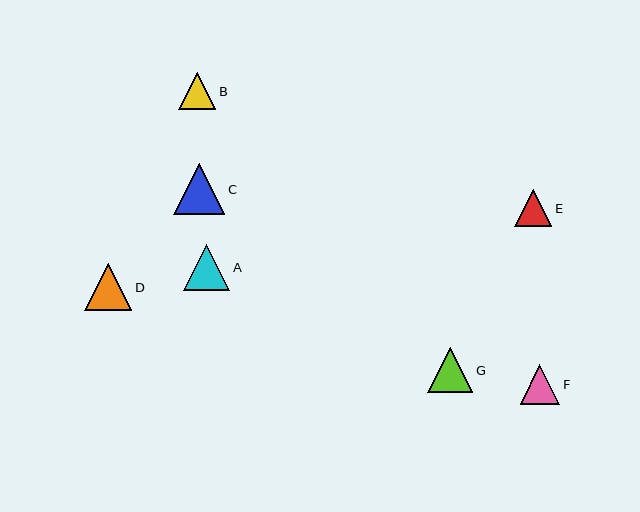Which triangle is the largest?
Triangle C is the largest with a size of approximately 51 pixels.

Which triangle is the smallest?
Triangle E is the smallest with a size of approximately 37 pixels.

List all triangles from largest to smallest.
From largest to smallest: C, D, A, G, F, B, E.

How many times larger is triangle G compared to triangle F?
Triangle G is approximately 1.1 times the size of triangle F.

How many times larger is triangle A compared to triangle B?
Triangle A is approximately 1.2 times the size of triangle B.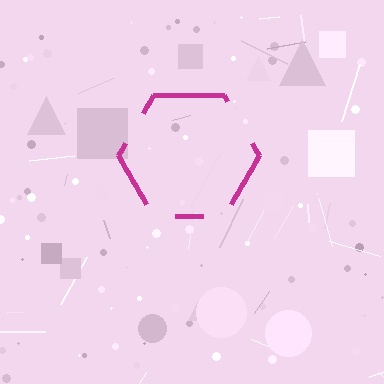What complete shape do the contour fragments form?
The contour fragments form a hexagon.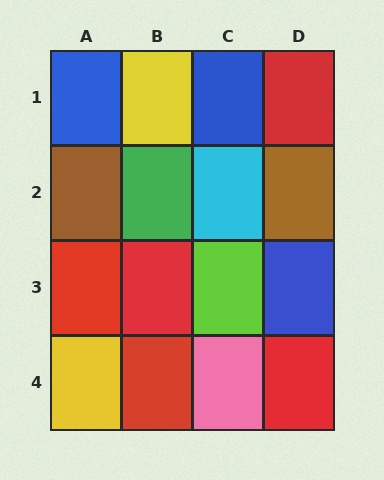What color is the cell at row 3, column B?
Red.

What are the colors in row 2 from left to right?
Brown, green, cyan, brown.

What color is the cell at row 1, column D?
Red.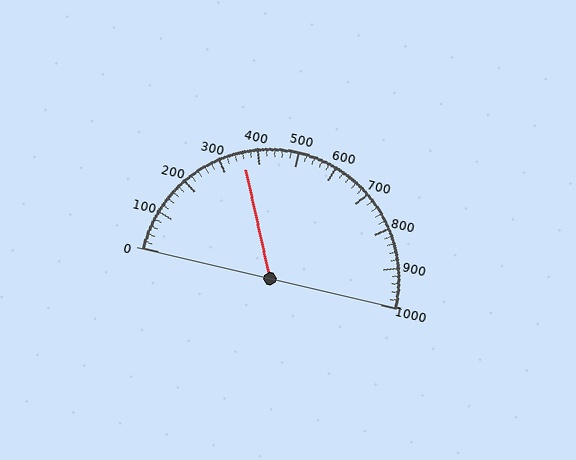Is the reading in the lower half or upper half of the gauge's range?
The reading is in the lower half of the range (0 to 1000).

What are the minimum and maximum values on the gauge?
The gauge ranges from 0 to 1000.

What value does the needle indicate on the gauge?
The needle indicates approximately 360.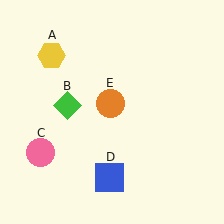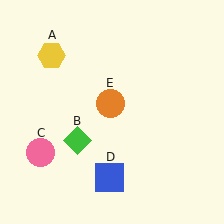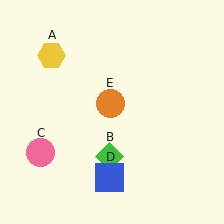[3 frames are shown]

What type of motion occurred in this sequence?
The green diamond (object B) rotated counterclockwise around the center of the scene.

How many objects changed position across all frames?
1 object changed position: green diamond (object B).